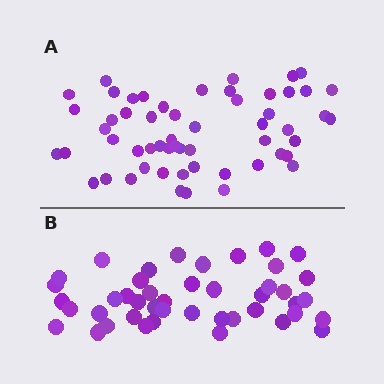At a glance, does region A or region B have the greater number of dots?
Region A (the top region) has more dots.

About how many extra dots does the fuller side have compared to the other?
Region A has roughly 12 or so more dots than region B.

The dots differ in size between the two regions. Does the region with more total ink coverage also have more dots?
No. Region B has more total ink coverage because its dots are larger, but region A actually contains more individual dots. Total area can be misleading — the number of items is what matters here.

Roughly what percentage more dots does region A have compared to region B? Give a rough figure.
About 25% more.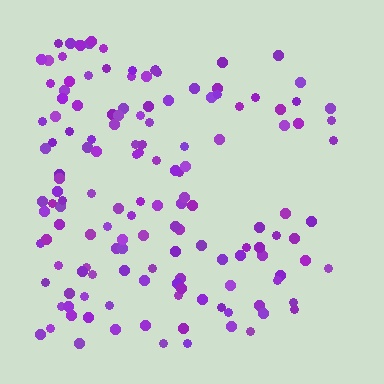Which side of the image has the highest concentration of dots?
The left.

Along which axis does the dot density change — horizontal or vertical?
Horizontal.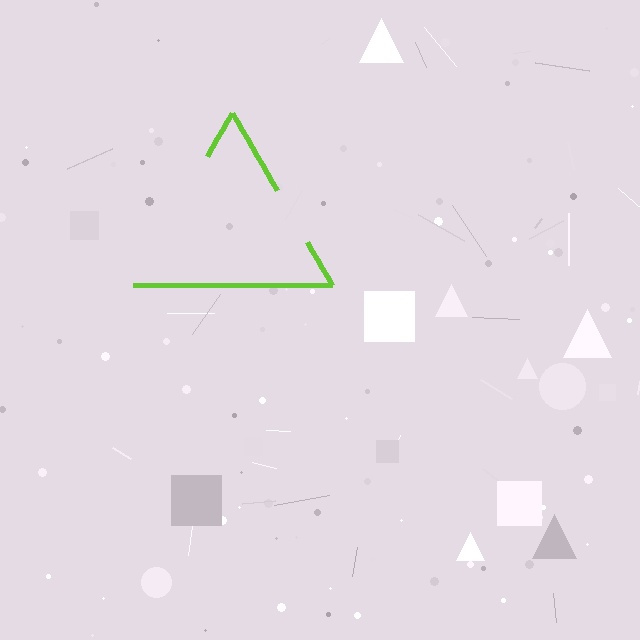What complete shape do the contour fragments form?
The contour fragments form a triangle.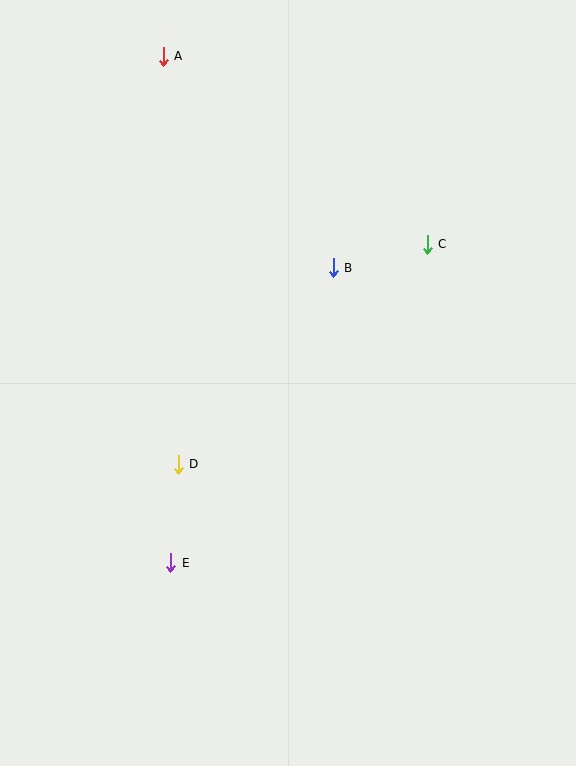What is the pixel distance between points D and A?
The distance between D and A is 408 pixels.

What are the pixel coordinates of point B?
Point B is at (333, 268).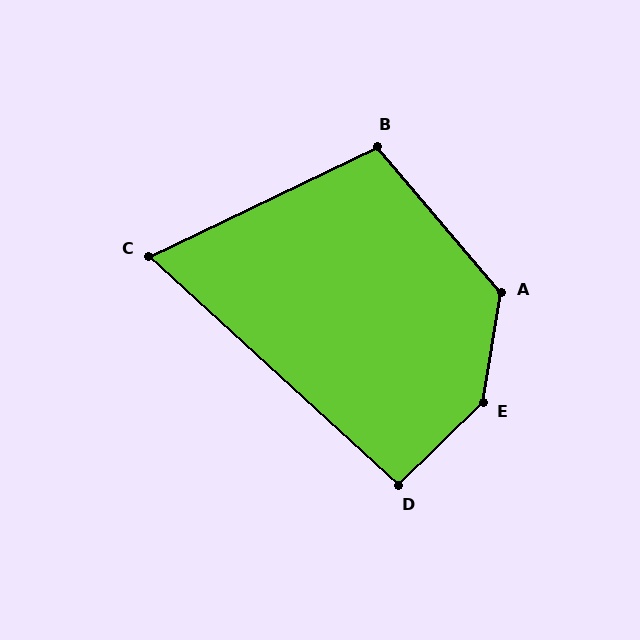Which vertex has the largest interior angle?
E, at approximately 143 degrees.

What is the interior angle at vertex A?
Approximately 131 degrees (obtuse).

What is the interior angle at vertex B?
Approximately 104 degrees (obtuse).